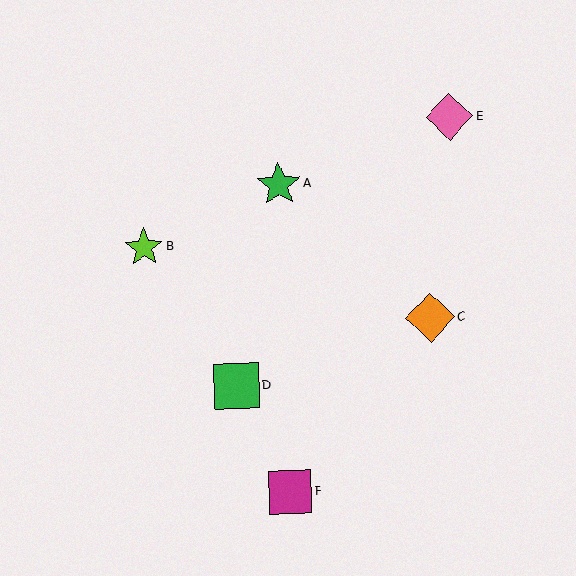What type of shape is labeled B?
Shape B is a lime star.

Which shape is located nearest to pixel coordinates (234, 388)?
The green square (labeled D) at (236, 386) is nearest to that location.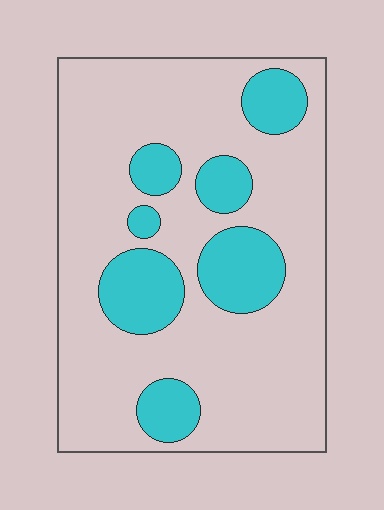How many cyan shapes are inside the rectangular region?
7.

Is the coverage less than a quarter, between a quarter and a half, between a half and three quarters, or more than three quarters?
Less than a quarter.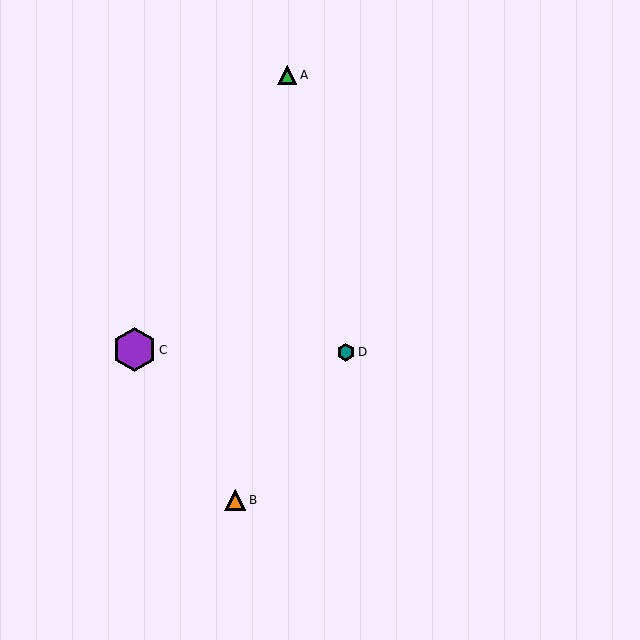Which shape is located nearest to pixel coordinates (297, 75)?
The green triangle (labeled A) at (287, 75) is nearest to that location.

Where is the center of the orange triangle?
The center of the orange triangle is at (235, 500).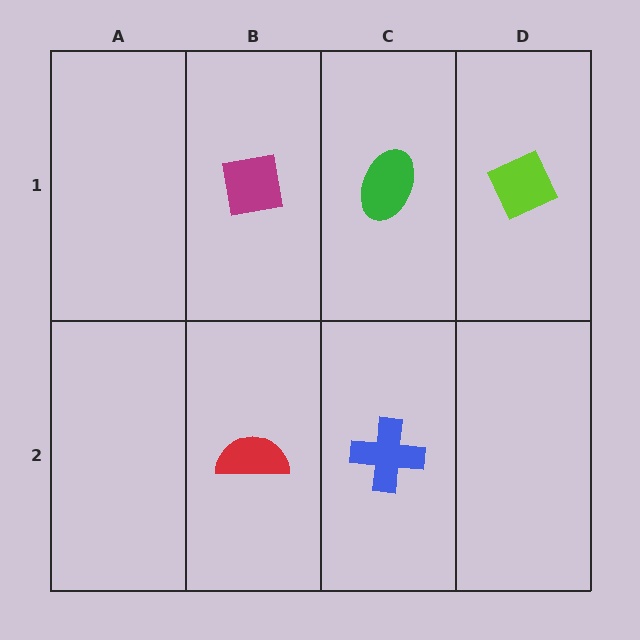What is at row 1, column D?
A lime diamond.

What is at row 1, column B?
A magenta square.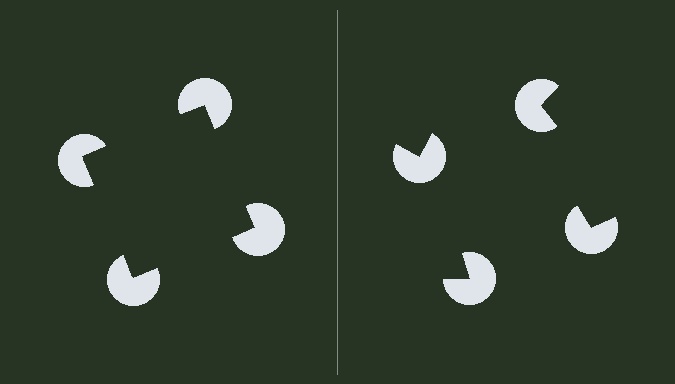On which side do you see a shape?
An illusory square appears on the left side. On the right side the wedge cuts are rotated, so no coherent shape forms.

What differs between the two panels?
The pac-man discs are positioned identically on both sides; only the wedge orientations differ. On the left they align to a square; on the right they are misaligned.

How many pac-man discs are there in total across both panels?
8 — 4 on each side.